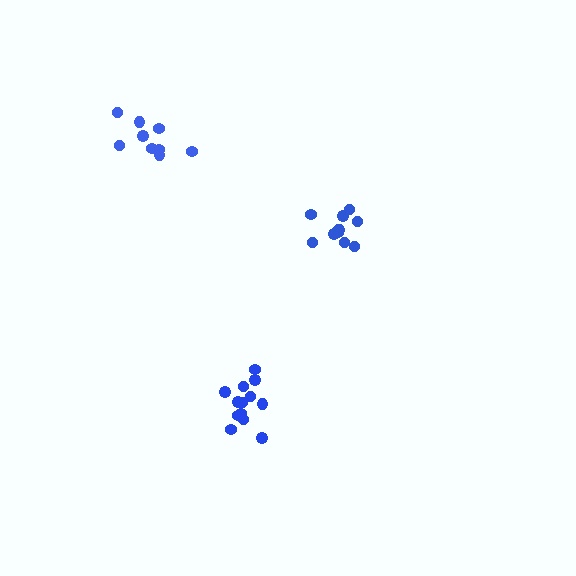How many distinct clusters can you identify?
There are 3 distinct clusters.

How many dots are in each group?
Group 1: 11 dots, Group 2: 13 dots, Group 3: 9 dots (33 total).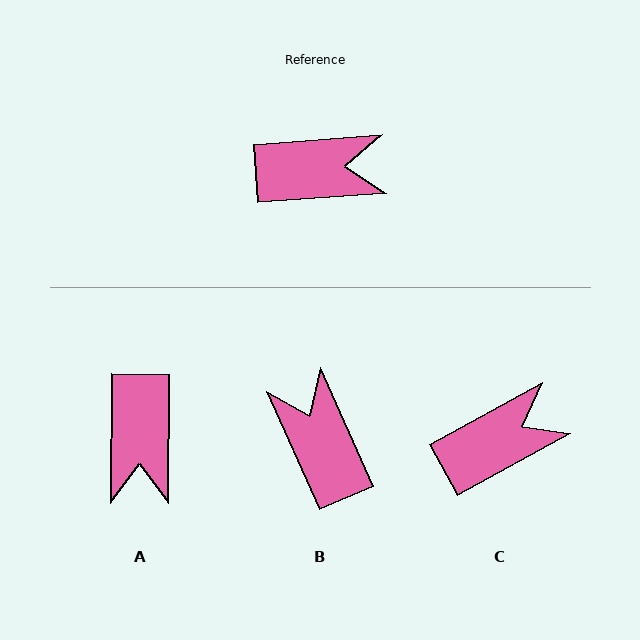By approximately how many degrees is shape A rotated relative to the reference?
Approximately 94 degrees clockwise.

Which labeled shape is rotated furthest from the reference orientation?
B, about 110 degrees away.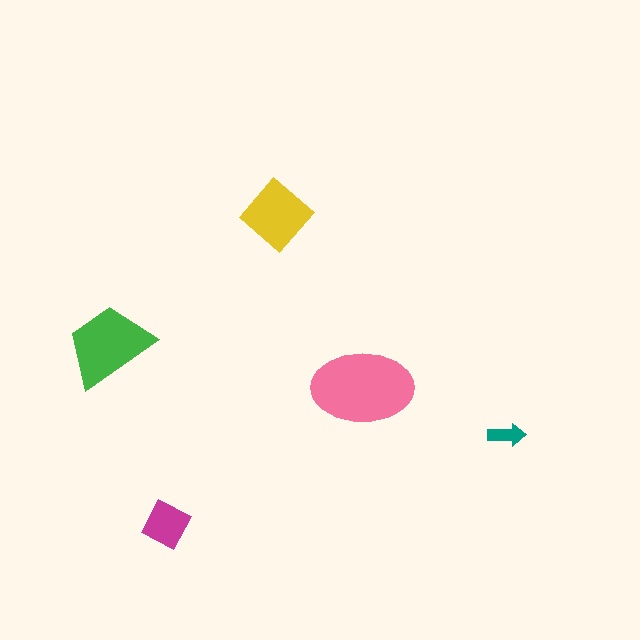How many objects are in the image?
There are 5 objects in the image.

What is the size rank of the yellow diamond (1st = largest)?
3rd.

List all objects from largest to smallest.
The pink ellipse, the green trapezoid, the yellow diamond, the magenta diamond, the teal arrow.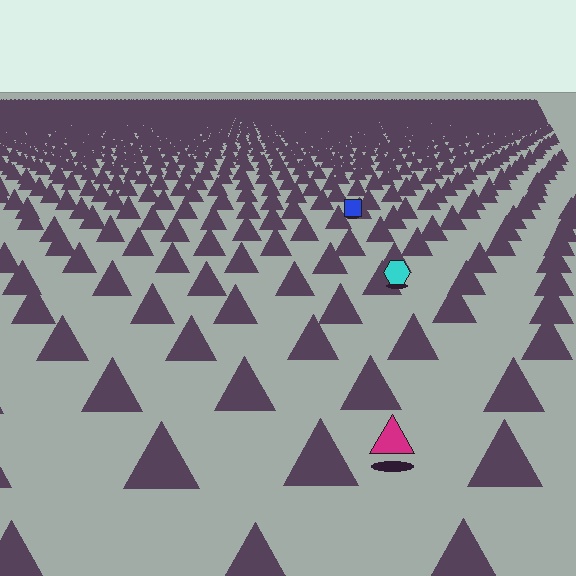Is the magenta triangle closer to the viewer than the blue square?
Yes. The magenta triangle is closer — you can tell from the texture gradient: the ground texture is coarser near it.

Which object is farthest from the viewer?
The blue square is farthest from the viewer. It appears smaller and the ground texture around it is denser.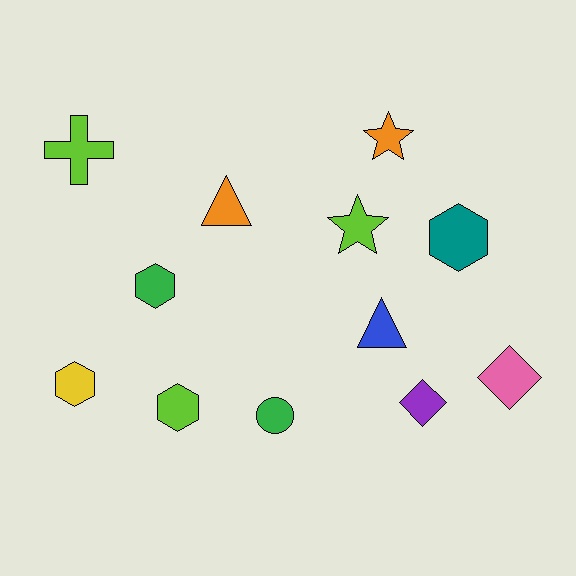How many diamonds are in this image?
There are 2 diamonds.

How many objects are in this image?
There are 12 objects.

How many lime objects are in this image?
There are 3 lime objects.